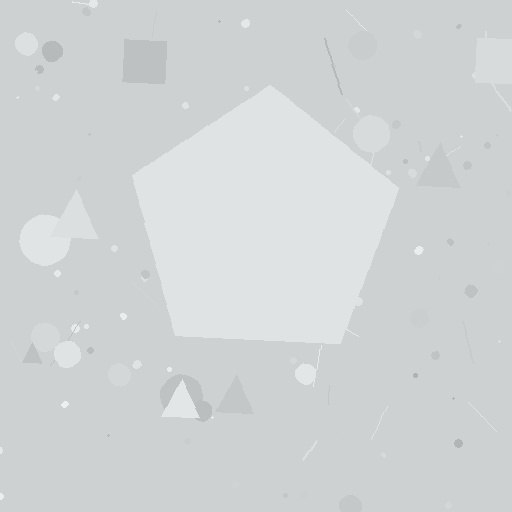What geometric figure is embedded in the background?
A pentagon is embedded in the background.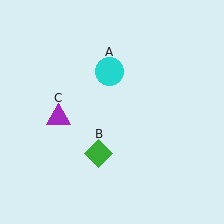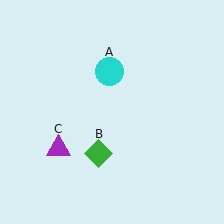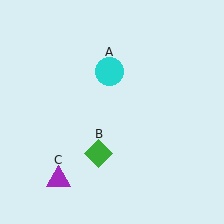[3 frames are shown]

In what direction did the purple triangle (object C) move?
The purple triangle (object C) moved down.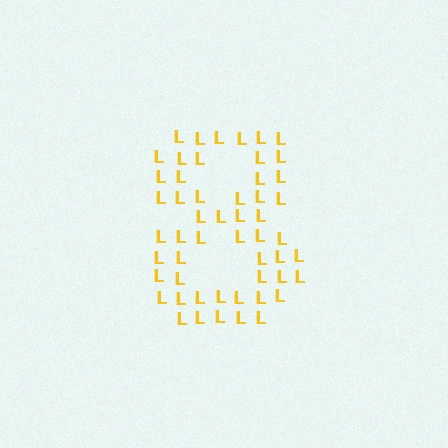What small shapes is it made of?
It is made of small letter L's.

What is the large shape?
The large shape is the digit 8.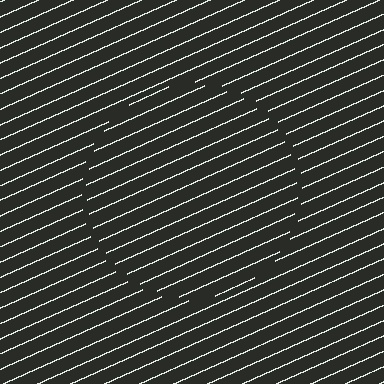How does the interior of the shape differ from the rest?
The interior of the shape contains the same grating, shifted by half a period — the contour is defined by the phase discontinuity where line-ends from the inner and outer gratings abut.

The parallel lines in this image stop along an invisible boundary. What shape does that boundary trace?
An illusory circle. The interior of the shape contains the same grating, shifted by half a period — the contour is defined by the phase discontinuity where line-ends from the inner and outer gratings abut.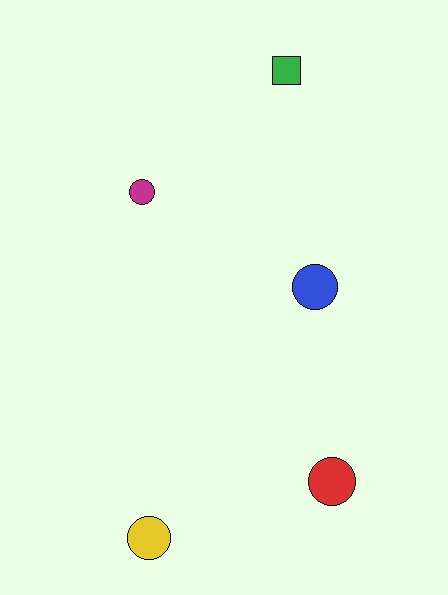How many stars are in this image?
There are no stars.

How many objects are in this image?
There are 5 objects.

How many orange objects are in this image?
There are no orange objects.